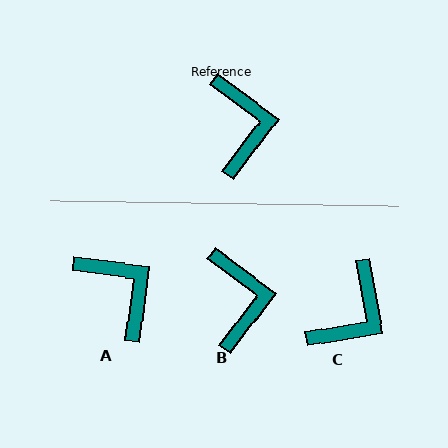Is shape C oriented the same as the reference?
No, it is off by about 44 degrees.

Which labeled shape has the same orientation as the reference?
B.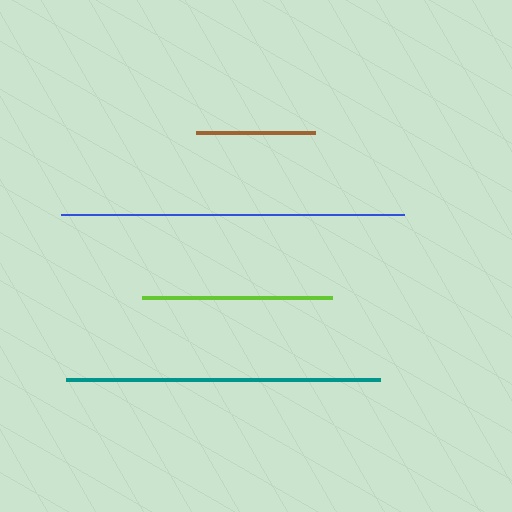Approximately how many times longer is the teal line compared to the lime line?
The teal line is approximately 1.7 times the length of the lime line.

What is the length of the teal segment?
The teal segment is approximately 315 pixels long.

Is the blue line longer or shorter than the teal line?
The blue line is longer than the teal line.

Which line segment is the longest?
The blue line is the longest at approximately 343 pixels.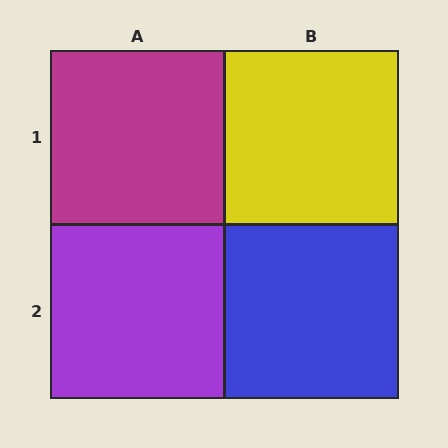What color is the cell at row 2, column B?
Blue.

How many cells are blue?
1 cell is blue.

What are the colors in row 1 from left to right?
Magenta, yellow.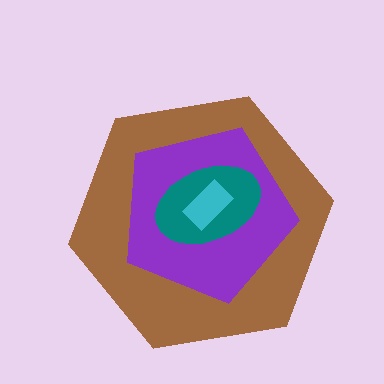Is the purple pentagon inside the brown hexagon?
Yes.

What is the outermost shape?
The brown hexagon.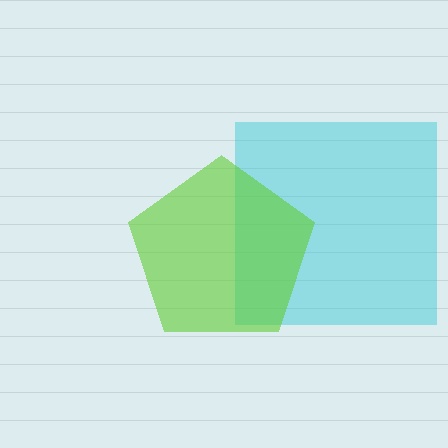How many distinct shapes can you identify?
There are 2 distinct shapes: a cyan square, a lime pentagon.